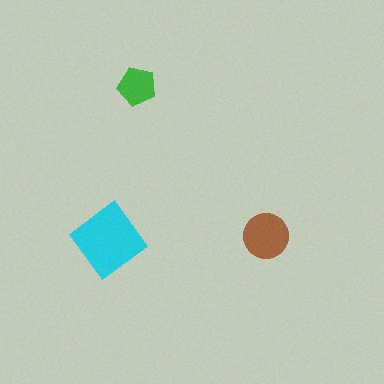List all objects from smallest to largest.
The green pentagon, the brown circle, the cyan diamond.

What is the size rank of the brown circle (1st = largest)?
2nd.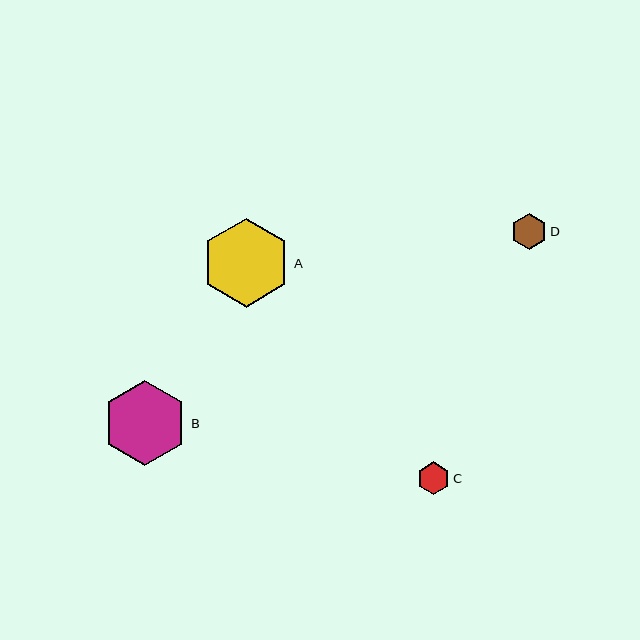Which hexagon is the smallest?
Hexagon C is the smallest with a size of approximately 33 pixels.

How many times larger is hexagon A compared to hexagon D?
Hexagon A is approximately 2.5 times the size of hexagon D.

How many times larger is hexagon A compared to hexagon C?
Hexagon A is approximately 2.7 times the size of hexagon C.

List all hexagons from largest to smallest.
From largest to smallest: A, B, D, C.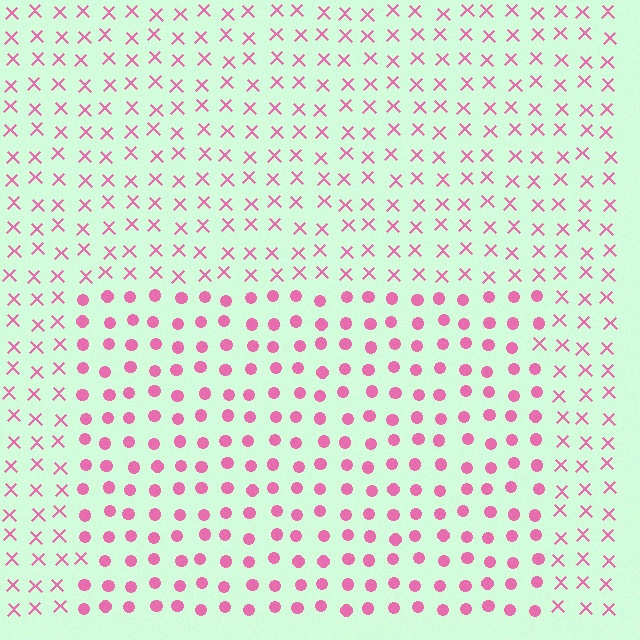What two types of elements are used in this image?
The image uses circles inside the rectangle region and X marks outside it.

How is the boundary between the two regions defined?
The boundary is defined by a change in element shape: circles inside vs. X marks outside. All elements share the same color and spacing.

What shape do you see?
I see a rectangle.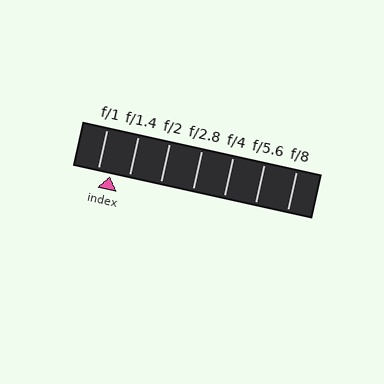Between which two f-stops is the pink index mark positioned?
The index mark is between f/1 and f/1.4.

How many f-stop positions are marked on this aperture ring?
There are 7 f-stop positions marked.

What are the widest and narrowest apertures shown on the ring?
The widest aperture shown is f/1 and the narrowest is f/8.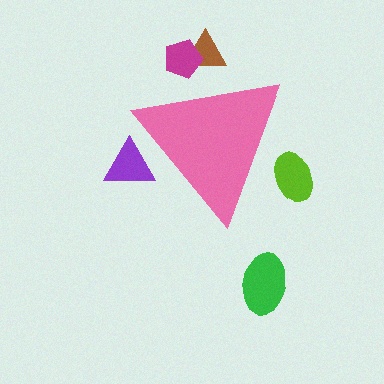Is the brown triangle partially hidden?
Yes, the brown triangle is partially hidden behind the pink triangle.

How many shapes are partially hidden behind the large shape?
4 shapes are partially hidden.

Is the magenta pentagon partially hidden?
Yes, the magenta pentagon is partially hidden behind the pink triangle.